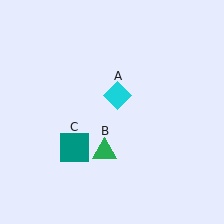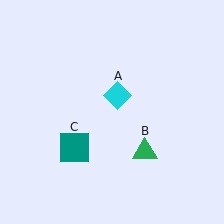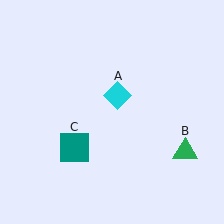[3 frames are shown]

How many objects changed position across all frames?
1 object changed position: green triangle (object B).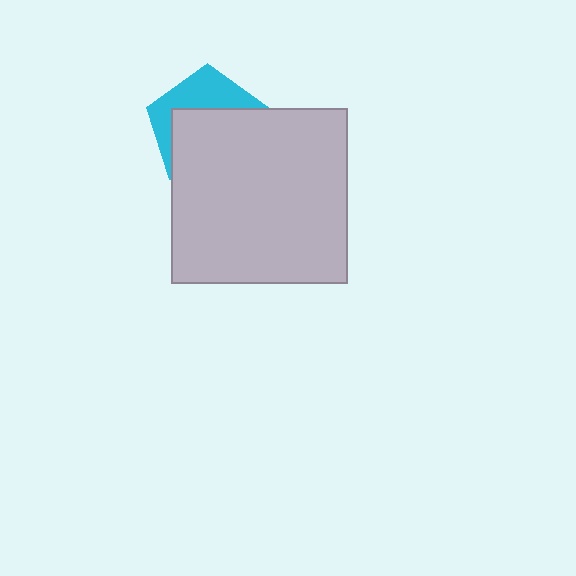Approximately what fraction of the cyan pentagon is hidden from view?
Roughly 62% of the cyan pentagon is hidden behind the light gray square.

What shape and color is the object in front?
The object in front is a light gray square.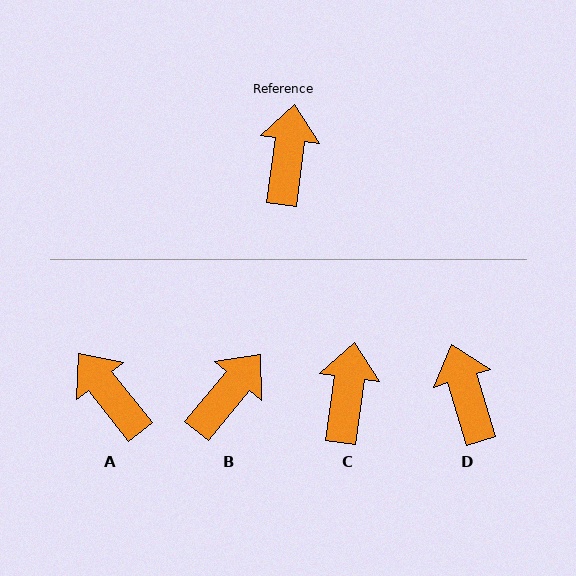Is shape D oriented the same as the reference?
No, it is off by about 25 degrees.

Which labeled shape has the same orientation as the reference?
C.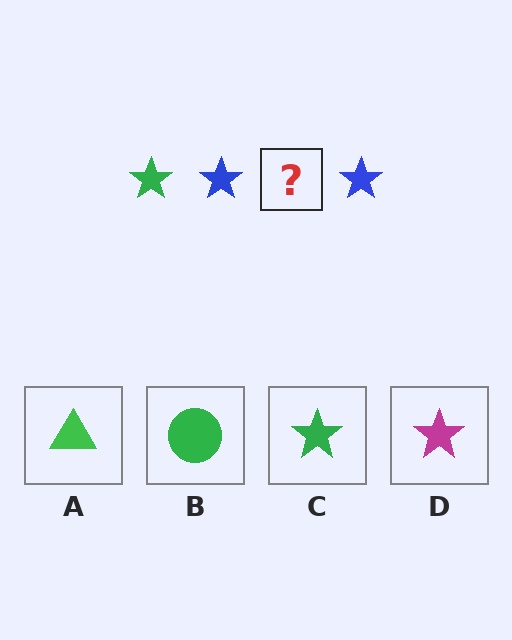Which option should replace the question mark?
Option C.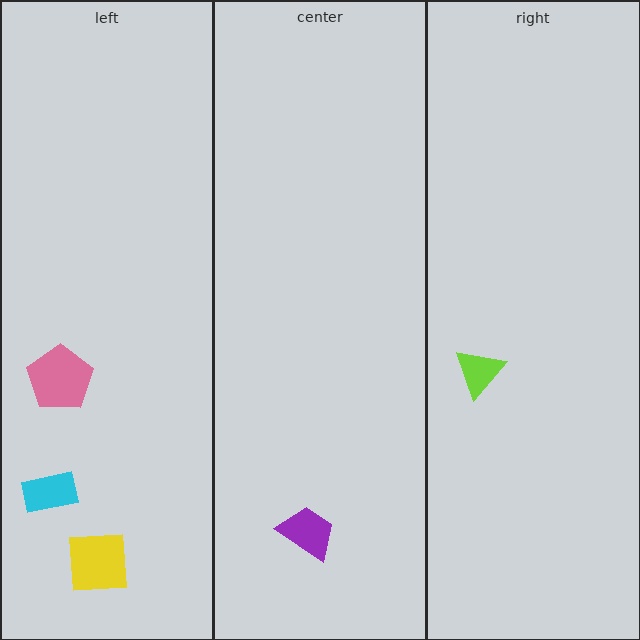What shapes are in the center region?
The purple trapezoid.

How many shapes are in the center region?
1.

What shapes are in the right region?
The lime triangle.